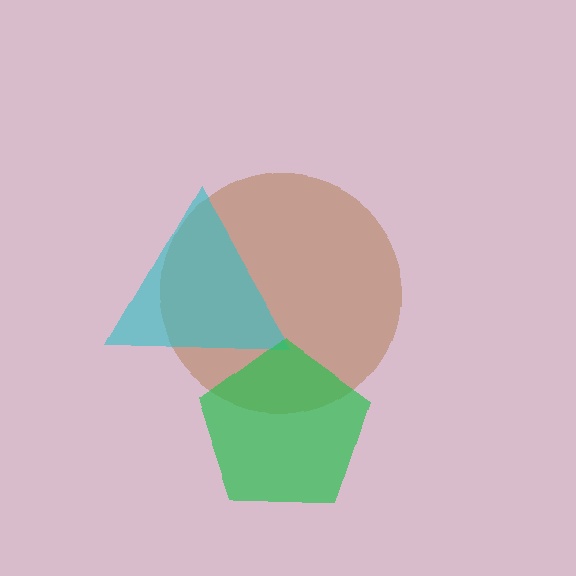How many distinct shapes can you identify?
There are 3 distinct shapes: a brown circle, a cyan triangle, a green pentagon.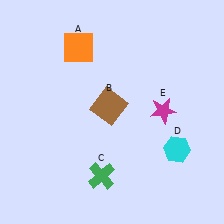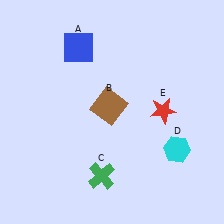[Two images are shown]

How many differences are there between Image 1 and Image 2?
There are 2 differences between the two images.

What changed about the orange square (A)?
In Image 1, A is orange. In Image 2, it changed to blue.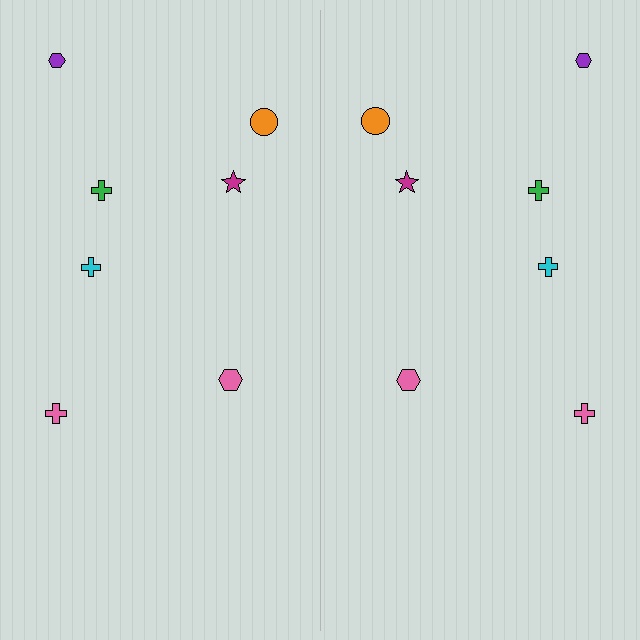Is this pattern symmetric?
Yes, this pattern has bilateral (reflection) symmetry.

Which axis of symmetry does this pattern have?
The pattern has a vertical axis of symmetry running through the center of the image.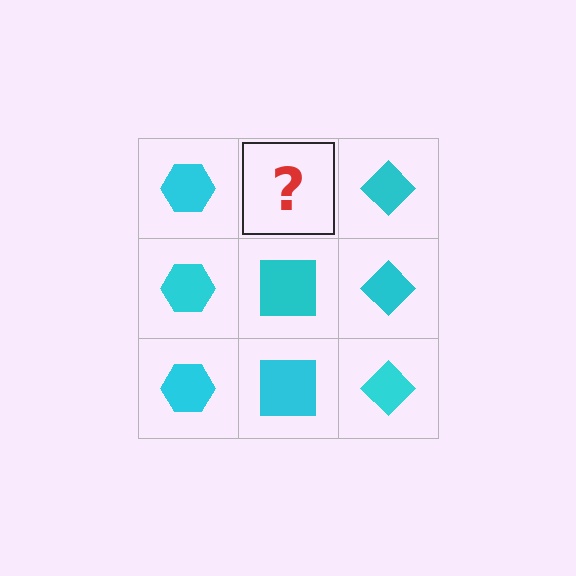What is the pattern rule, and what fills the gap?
The rule is that each column has a consistent shape. The gap should be filled with a cyan square.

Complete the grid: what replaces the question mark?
The question mark should be replaced with a cyan square.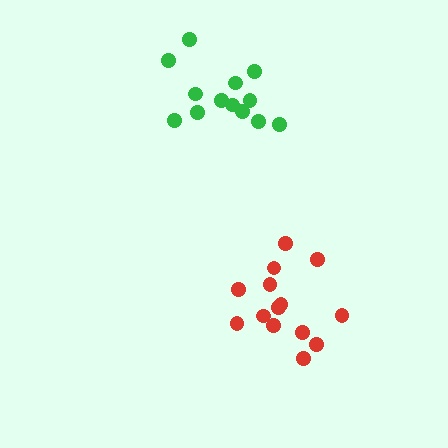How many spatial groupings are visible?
There are 2 spatial groupings.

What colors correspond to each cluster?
The clusters are colored: green, red.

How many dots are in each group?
Group 1: 13 dots, Group 2: 14 dots (27 total).